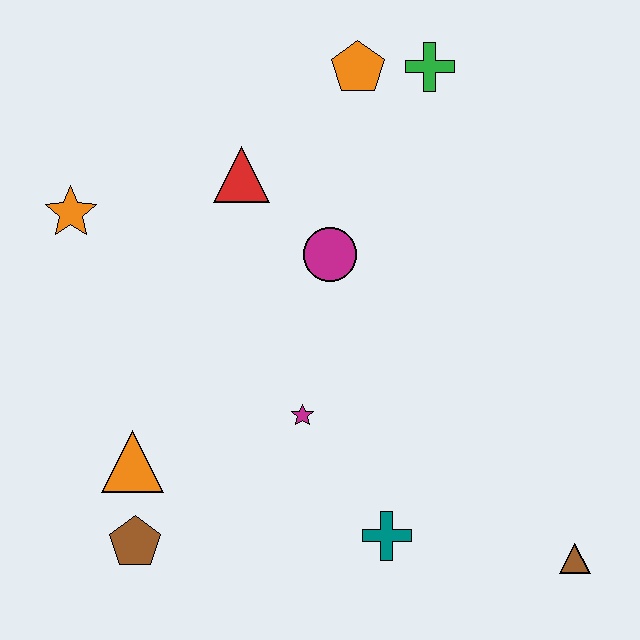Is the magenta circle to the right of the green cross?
No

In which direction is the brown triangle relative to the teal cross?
The brown triangle is to the right of the teal cross.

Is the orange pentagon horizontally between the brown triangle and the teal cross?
No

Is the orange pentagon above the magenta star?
Yes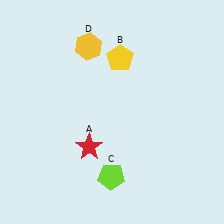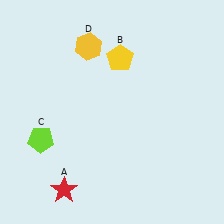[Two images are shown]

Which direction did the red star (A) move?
The red star (A) moved down.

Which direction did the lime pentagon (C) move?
The lime pentagon (C) moved left.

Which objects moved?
The objects that moved are: the red star (A), the lime pentagon (C).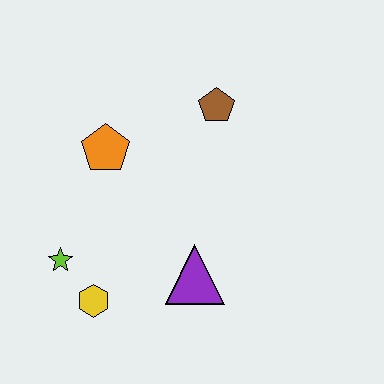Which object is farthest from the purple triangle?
The brown pentagon is farthest from the purple triangle.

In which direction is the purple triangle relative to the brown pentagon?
The purple triangle is below the brown pentagon.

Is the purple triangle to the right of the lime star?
Yes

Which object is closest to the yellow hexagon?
The lime star is closest to the yellow hexagon.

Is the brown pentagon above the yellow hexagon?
Yes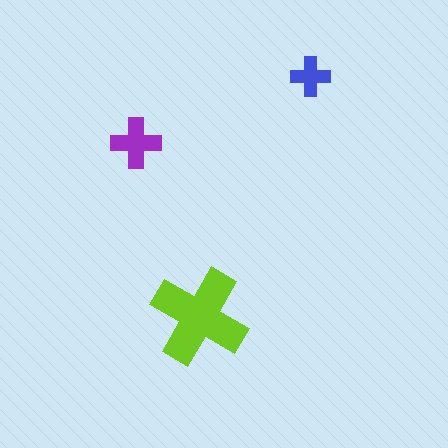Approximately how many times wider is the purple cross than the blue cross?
About 1.5 times wider.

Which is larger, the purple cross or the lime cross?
The lime one.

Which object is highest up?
The blue cross is topmost.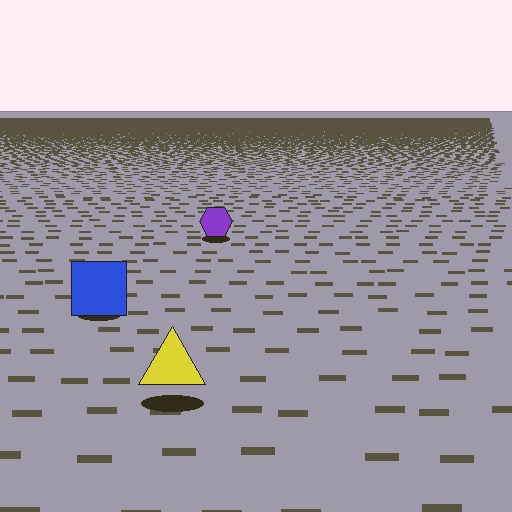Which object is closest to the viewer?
The yellow triangle is closest. The texture marks near it are larger and more spread out.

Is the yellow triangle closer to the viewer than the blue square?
Yes. The yellow triangle is closer — you can tell from the texture gradient: the ground texture is coarser near it.